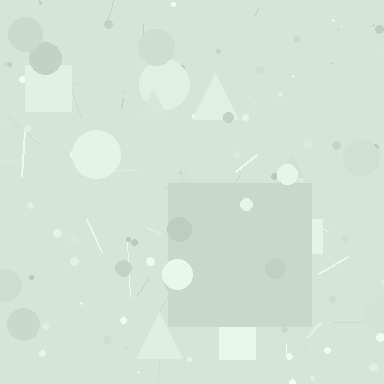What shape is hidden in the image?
A square is hidden in the image.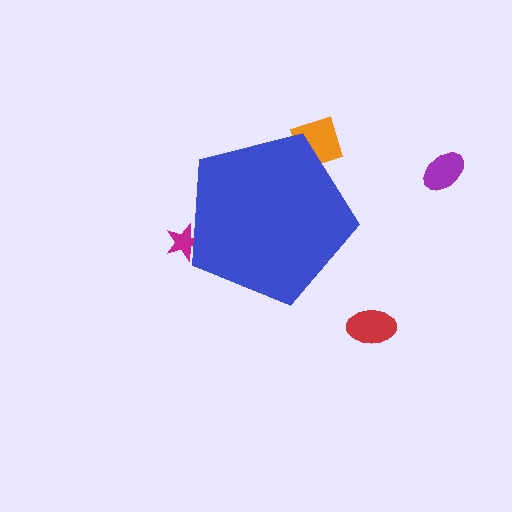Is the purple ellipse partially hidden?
No, the purple ellipse is fully visible.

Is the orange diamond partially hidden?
Yes, the orange diamond is partially hidden behind the blue pentagon.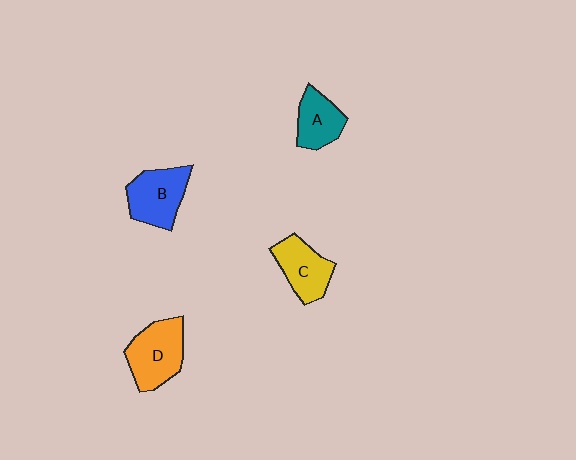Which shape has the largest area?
Shape D (orange).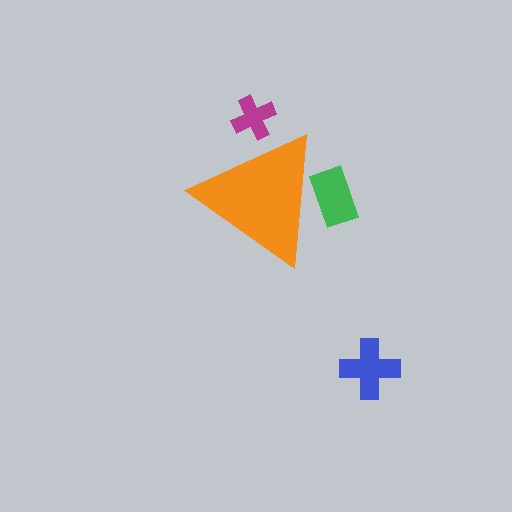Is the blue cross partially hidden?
No, the blue cross is fully visible.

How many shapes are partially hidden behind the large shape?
2 shapes are partially hidden.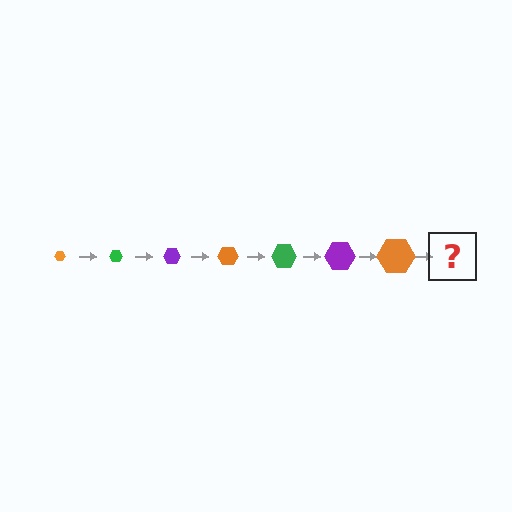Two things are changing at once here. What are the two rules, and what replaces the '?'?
The two rules are that the hexagon grows larger each step and the color cycles through orange, green, and purple. The '?' should be a green hexagon, larger than the previous one.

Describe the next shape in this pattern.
It should be a green hexagon, larger than the previous one.